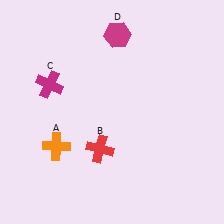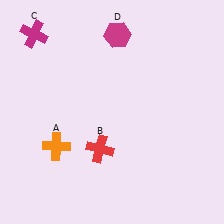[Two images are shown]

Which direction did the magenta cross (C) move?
The magenta cross (C) moved up.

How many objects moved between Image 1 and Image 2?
1 object moved between the two images.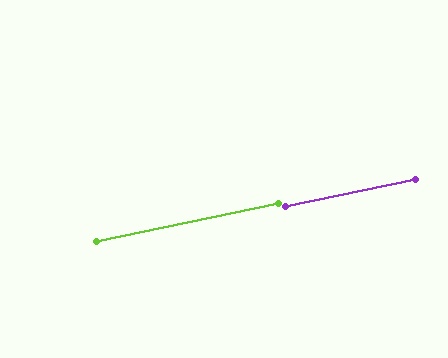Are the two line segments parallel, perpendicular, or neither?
Parallel — their directions differ by only 0.1°.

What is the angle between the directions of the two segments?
Approximately 0 degrees.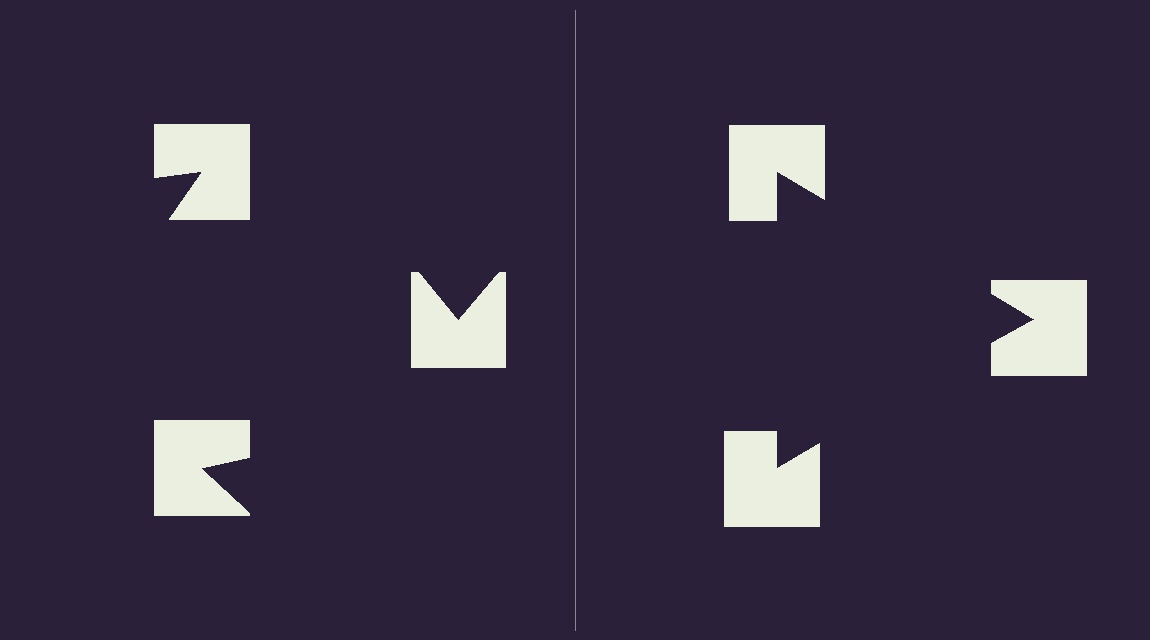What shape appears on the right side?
An illusory triangle.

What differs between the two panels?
The notched squares are positioned identically on both sides; only the wedge orientations differ. On the right they align to a triangle; on the left they are misaligned.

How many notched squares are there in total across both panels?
6 — 3 on each side.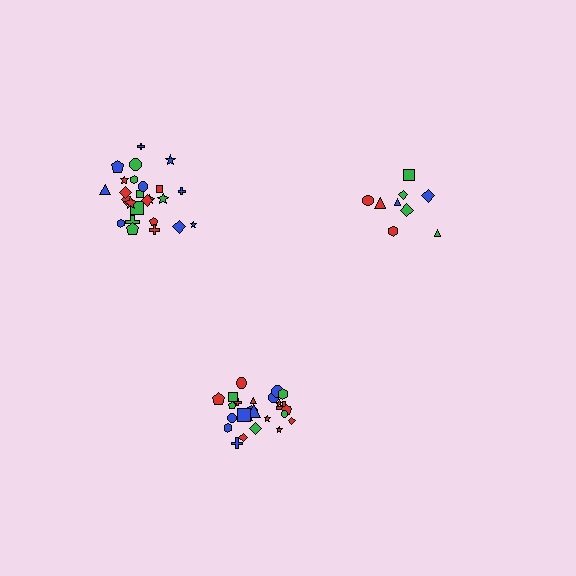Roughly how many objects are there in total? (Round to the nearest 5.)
Roughly 60 objects in total.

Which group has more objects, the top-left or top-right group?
The top-left group.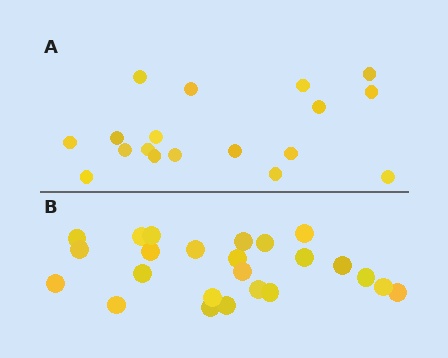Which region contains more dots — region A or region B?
Region B (the bottom region) has more dots.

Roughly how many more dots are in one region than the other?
Region B has about 6 more dots than region A.